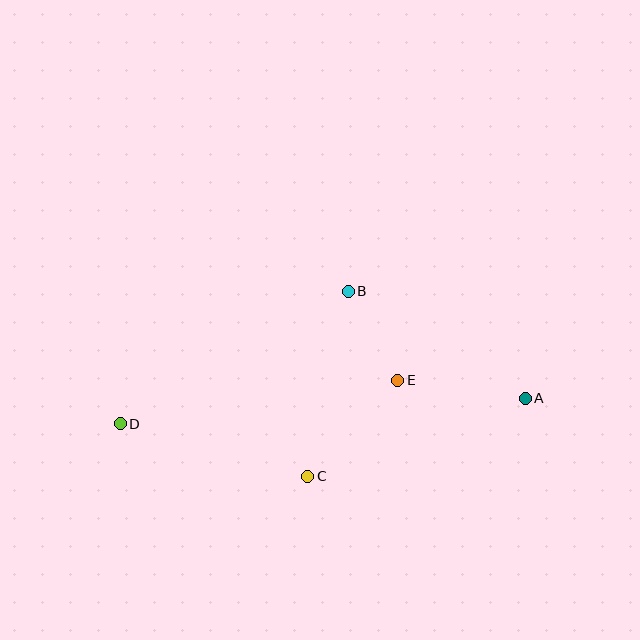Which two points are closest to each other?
Points B and E are closest to each other.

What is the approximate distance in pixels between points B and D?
The distance between B and D is approximately 264 pixels.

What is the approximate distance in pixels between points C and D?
The distance between C and D is approximately 195 pixels.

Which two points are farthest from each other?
Points A and D are farthest from each other.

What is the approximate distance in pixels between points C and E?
The distance between C and E is approximately 131 pixels.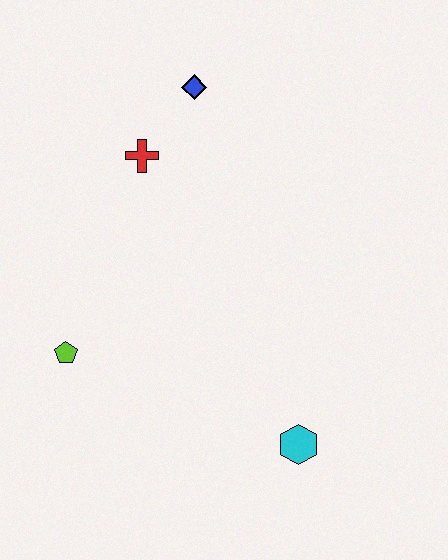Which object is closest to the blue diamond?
The red cross is closest to the blue diamond.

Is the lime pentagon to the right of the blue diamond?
No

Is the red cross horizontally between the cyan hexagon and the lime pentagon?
Yes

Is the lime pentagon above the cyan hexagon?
Yes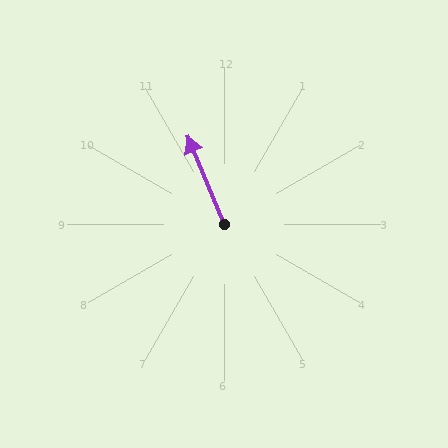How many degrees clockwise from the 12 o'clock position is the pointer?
Approximately 337 degrees.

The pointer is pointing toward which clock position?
Roughly 11 o'clock.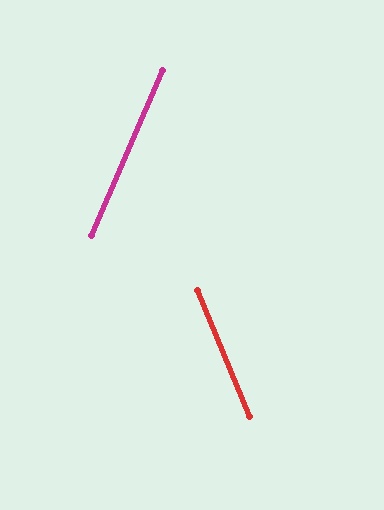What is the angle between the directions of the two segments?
Approximately 46 degrees.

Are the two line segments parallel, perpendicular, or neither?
Neither parallel nor perpendicular — they differ by about 46°.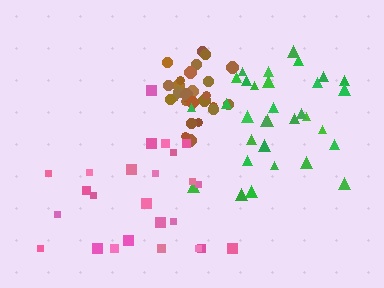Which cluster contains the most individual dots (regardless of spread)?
Green (32).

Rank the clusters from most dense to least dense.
brown, green, pink.